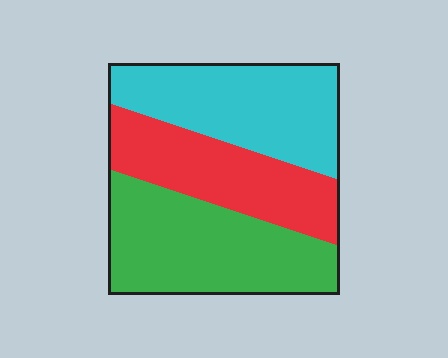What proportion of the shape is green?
Green covers about 40% of the shape.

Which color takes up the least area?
Red, at roughly 30%.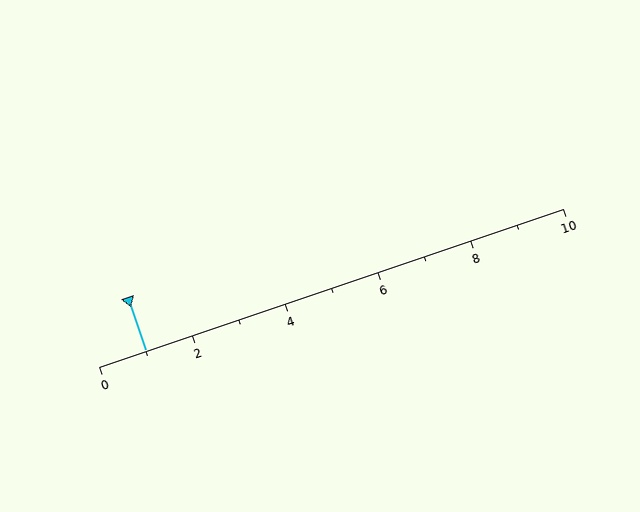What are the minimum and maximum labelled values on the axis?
The axis runs from 0 to 10.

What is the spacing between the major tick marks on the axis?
The major ticks are spaced 2 apart.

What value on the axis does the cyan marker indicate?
The marker indicates approximately 1.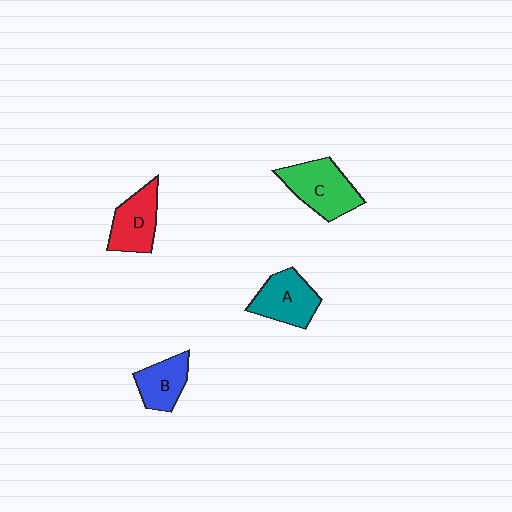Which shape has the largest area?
Shape C (green).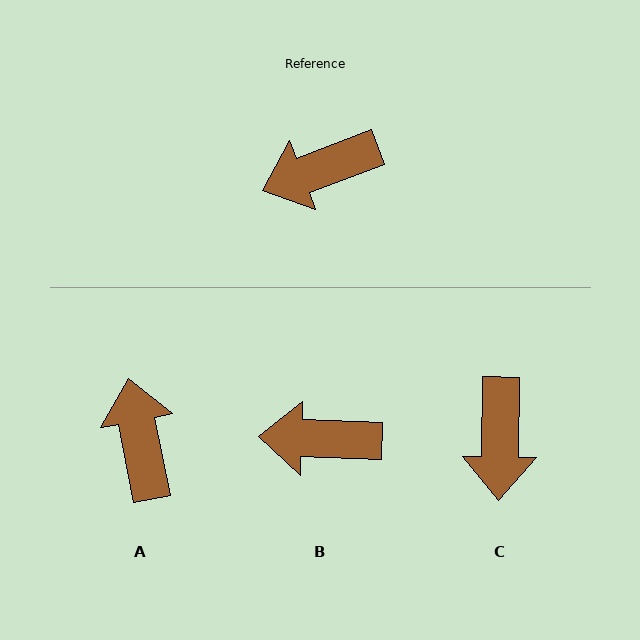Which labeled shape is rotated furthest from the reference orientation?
A, about 100 degrees away.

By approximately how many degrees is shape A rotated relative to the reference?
Approximately 100 degrees clockwise.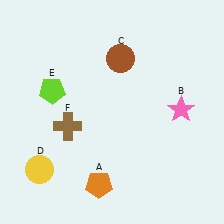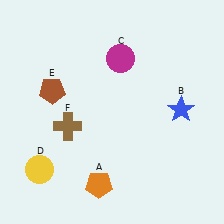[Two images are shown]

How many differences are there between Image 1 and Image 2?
There are 3 differences between the two images.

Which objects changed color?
B changed from pink to blue. C changed from brown to magenta. E changed from lime to brown.